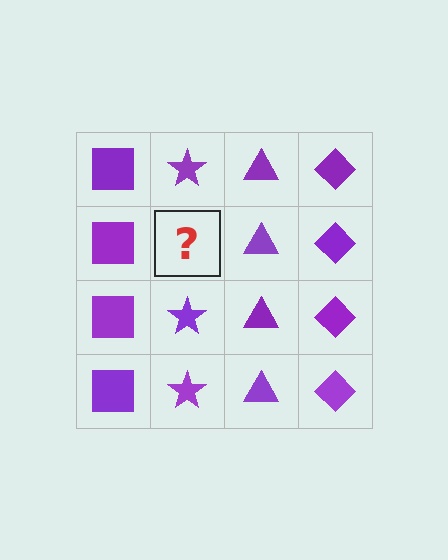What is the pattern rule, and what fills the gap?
The rule is that each column has a consistent shape. The gap should be filled with a purple star.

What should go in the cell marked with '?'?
The missing cell should contain a purple star.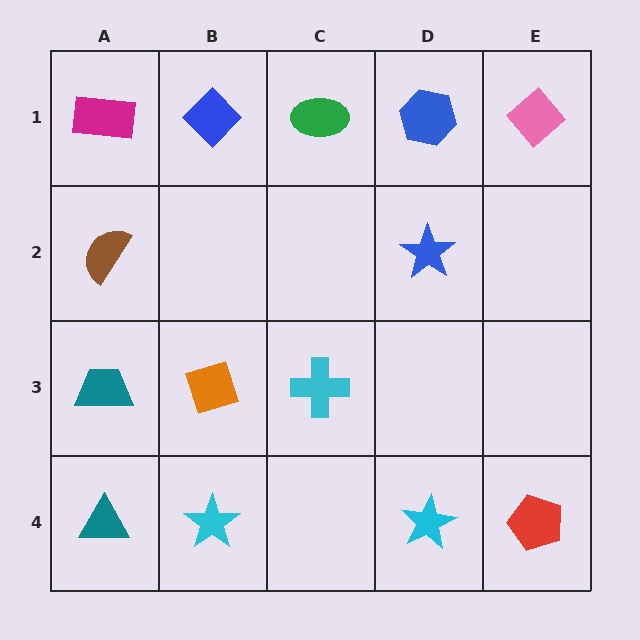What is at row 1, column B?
A blue diamond.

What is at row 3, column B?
An orange diamond.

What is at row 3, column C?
A cyan cross.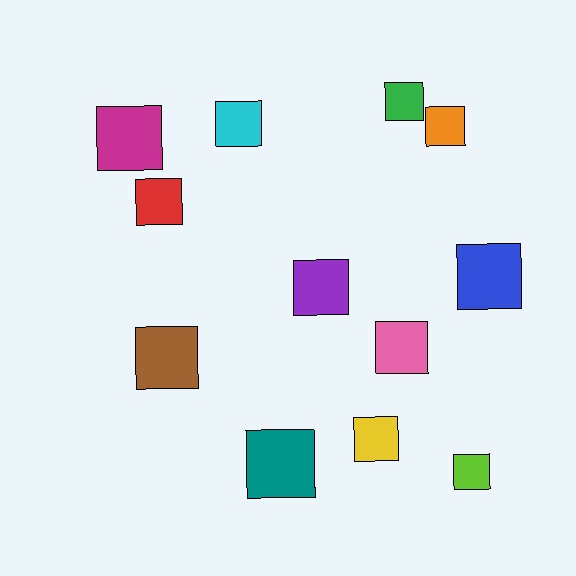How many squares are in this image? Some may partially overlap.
There are 12 squares.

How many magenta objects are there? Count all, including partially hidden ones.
There is 1 magenta object.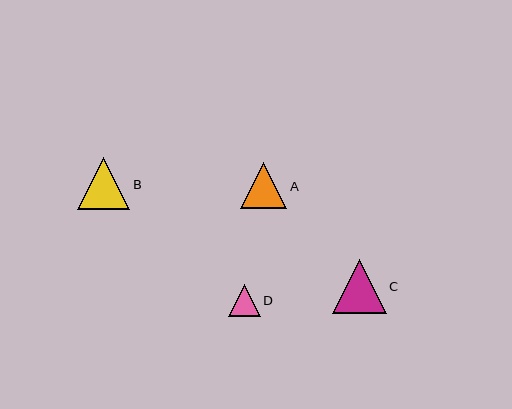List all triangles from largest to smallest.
From largest to smallest: C, B, A, D.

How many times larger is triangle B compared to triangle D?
Triangle B is approximately 1.6 times the size of triangle D.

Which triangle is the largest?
Triangle C is the largest with a size of approximately 54 pixels.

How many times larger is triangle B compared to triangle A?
Triangle B is approximately 1.1 times the size of triangle A.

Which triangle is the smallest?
Triangle D is the smallest with a size of approximately 32 pixels.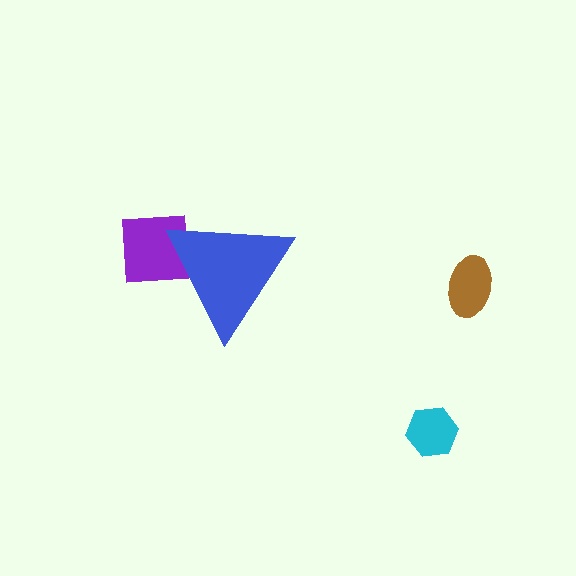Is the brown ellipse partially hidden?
No, the brown ellipse is fully visible.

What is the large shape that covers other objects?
A blue triangle.